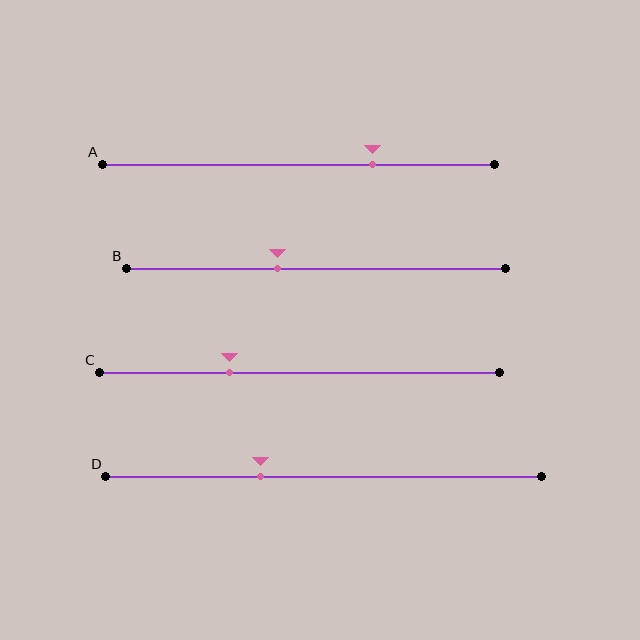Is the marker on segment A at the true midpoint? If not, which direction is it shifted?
No, the marker on segment A is shifted to the right by about 19% of the segment length.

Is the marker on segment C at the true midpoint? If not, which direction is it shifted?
No, the marker on segment C is shifted to the left by about 18% of the segment length.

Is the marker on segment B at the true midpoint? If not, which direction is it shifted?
No, the marker on segment B is shifted to the left by about 10% of the segment length.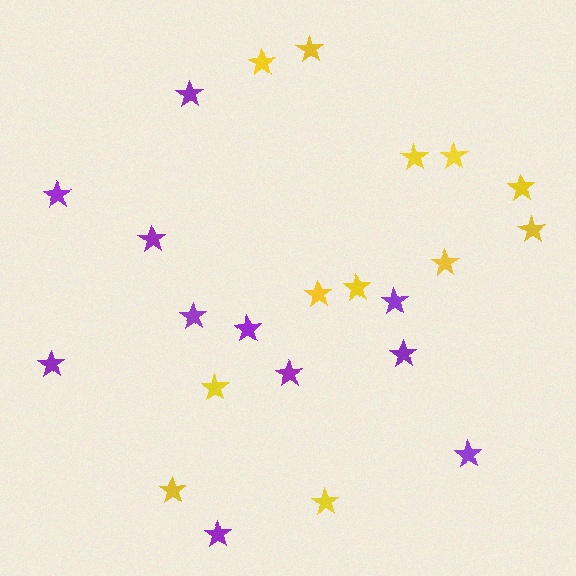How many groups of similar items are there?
There are 2 groups: one group of yellow stars (12) and one group of purple stars (11).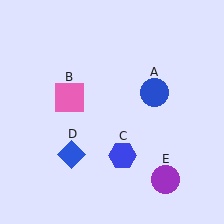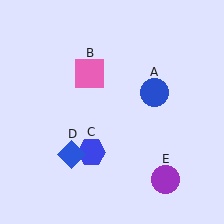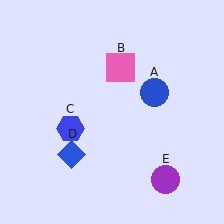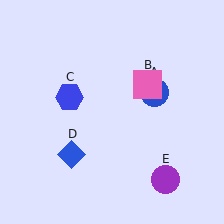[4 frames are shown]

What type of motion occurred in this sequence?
The pink square (object B), blue hexagon (object C) rotated clockwise around the center of the scene.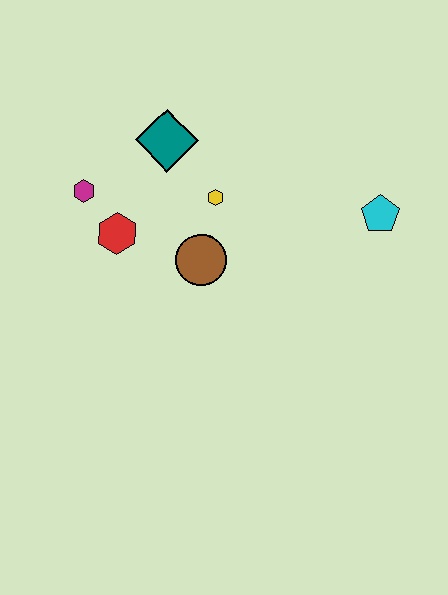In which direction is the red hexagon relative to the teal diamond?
The red hexagon is below the teal diamond.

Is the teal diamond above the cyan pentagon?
Yes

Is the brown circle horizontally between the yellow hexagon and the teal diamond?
Yes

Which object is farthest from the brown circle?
The cyan pentagon is farthest from the brown circle.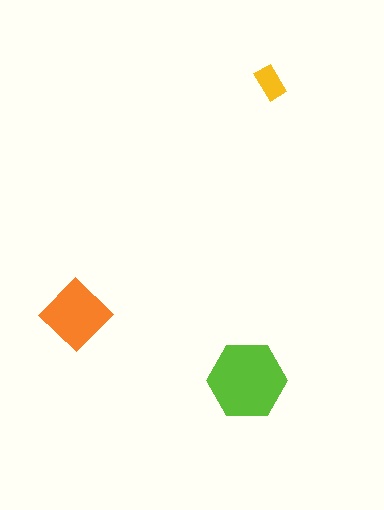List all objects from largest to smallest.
The lime hexagon, the orange diamond, the yellow rectangle.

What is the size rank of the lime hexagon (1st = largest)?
1st.